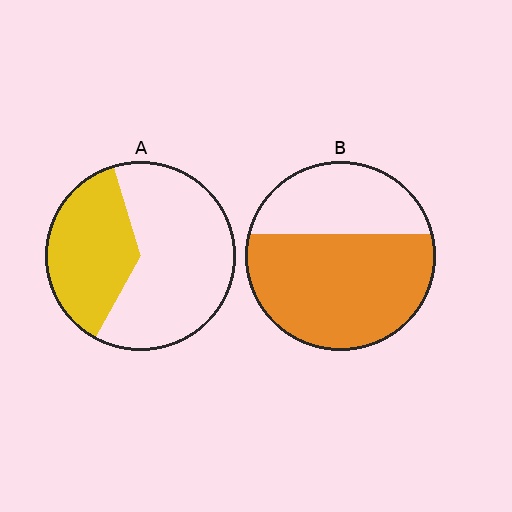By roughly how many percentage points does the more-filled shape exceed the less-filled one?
By roughly 25 percentage points (B over A).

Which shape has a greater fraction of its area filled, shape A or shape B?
Shape B.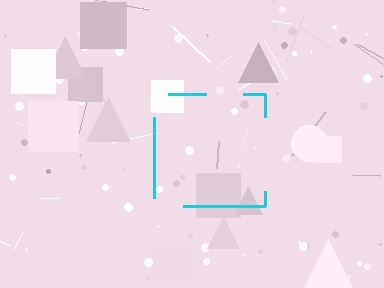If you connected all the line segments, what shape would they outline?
They would outline a square.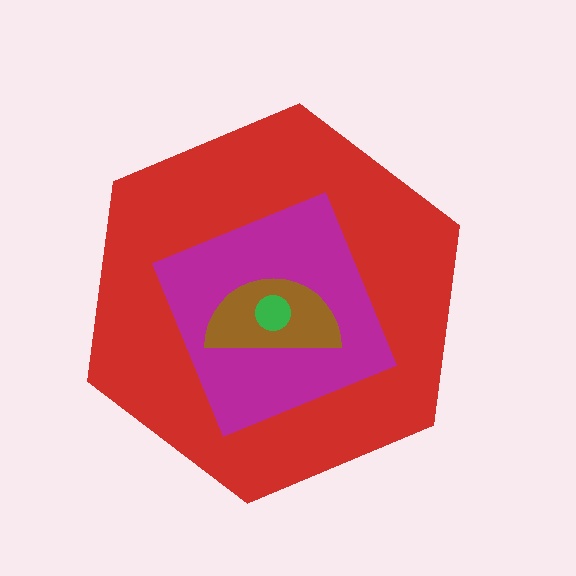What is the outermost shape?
The red hexagon.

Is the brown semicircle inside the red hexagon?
Yes.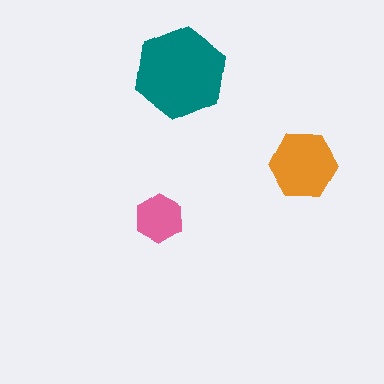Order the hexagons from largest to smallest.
the teal one, the orange one, the pink one.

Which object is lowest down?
The pink hexagon is bottommost.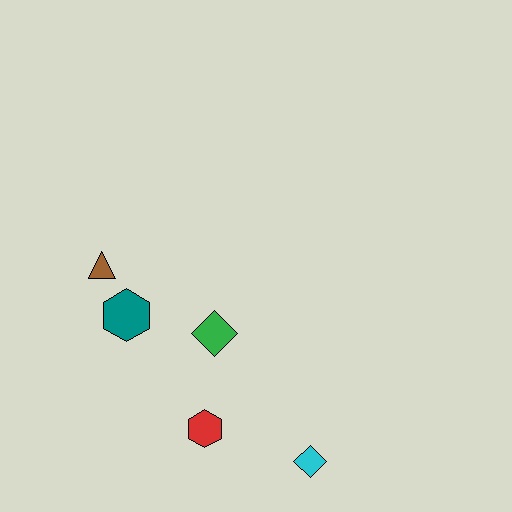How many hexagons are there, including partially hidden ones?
There are 2 hexagons.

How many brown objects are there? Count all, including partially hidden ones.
There is 1 brown object.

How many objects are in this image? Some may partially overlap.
There are 5 objects.